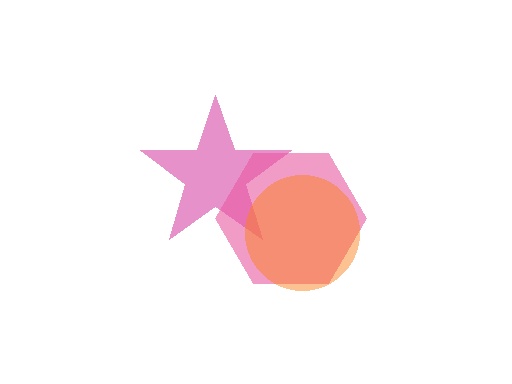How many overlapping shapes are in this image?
There are 3 overlapping shapes in the image.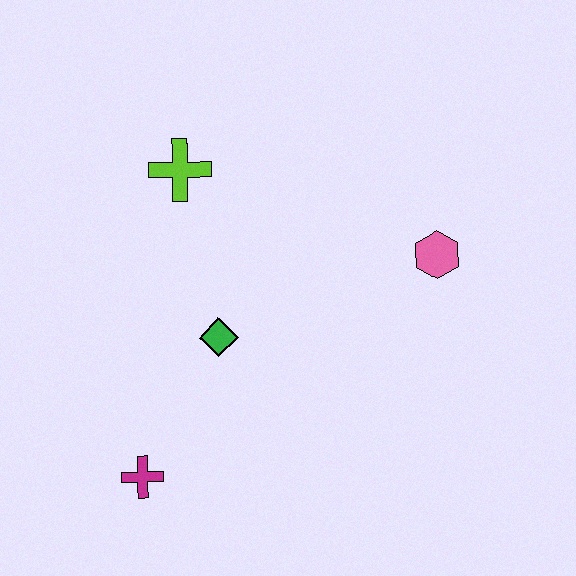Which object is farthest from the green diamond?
The pink hexagon is farthest from the green diamond.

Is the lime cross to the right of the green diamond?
No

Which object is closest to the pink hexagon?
The green diamond is closest to the pink hexagon.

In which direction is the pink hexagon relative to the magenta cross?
The pink hexagon is to the right of the magenta cross.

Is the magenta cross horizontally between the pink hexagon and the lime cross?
No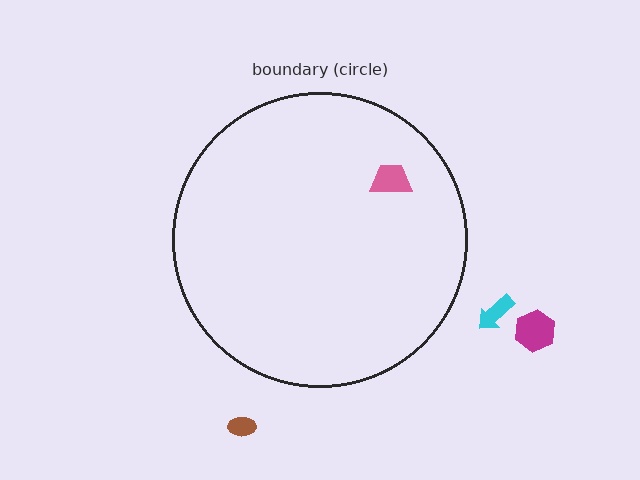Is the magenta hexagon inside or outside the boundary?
Outside.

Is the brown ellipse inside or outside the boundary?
Outside.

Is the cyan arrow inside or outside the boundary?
Outside.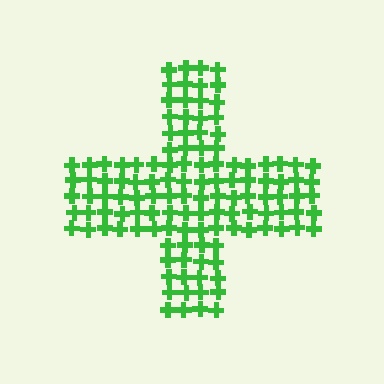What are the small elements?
The small elements are crosses.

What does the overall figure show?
The overall figure shows a cross.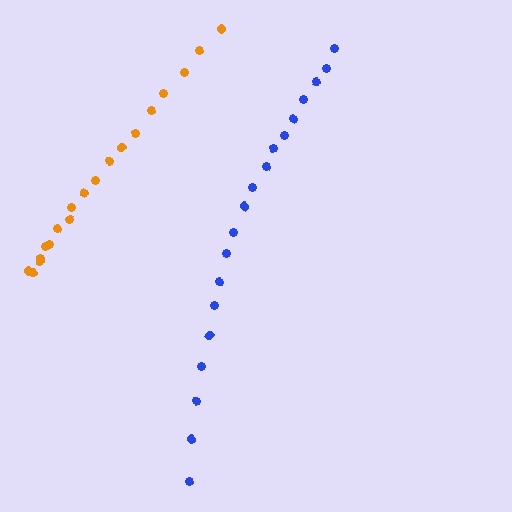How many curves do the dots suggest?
There are 2 distinct paths.